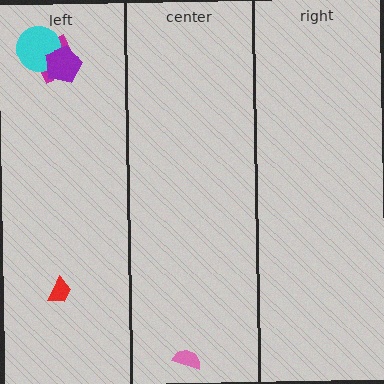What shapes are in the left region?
The magenta square, the cyan circle, the purple pentagon, the red trapezoid.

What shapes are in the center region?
The pink semicircle.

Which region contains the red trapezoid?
The left region.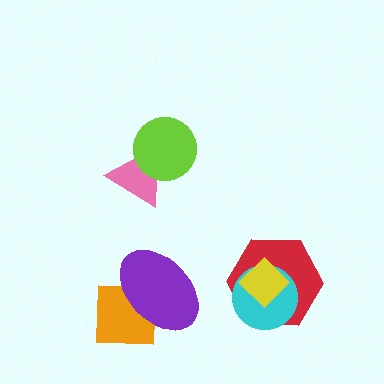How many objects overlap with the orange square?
1 object overlaps with the orange square.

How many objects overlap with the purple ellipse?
1 object overlaps with the purple ellipse.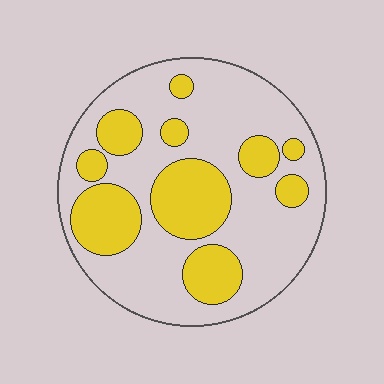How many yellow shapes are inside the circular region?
10.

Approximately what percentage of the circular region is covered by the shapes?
Approximately 35%.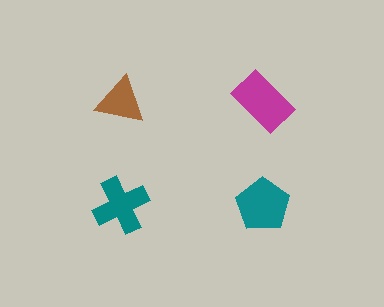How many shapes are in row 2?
2 shapes.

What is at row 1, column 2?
A magenta rectangle.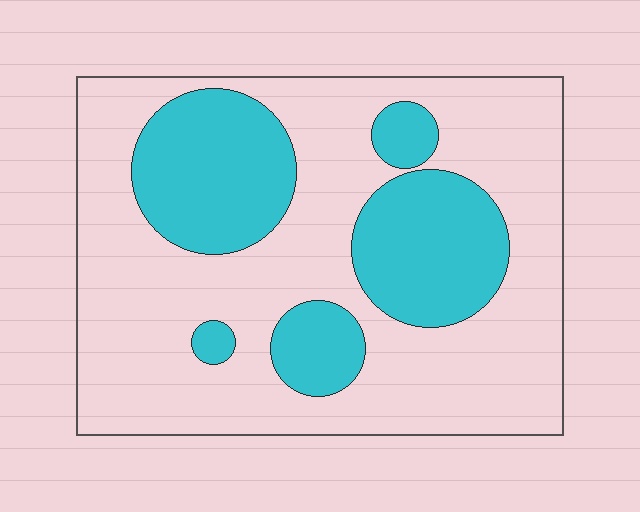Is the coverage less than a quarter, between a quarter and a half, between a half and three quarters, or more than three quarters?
Between a quarter and a half.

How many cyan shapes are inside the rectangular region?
5.